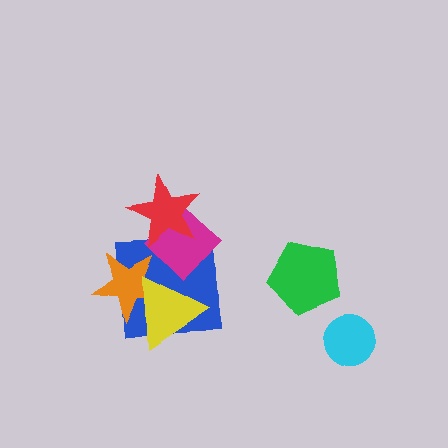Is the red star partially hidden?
No, no other shape covers it.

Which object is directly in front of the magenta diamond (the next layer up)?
The red star is directly in front of the magenta diamond.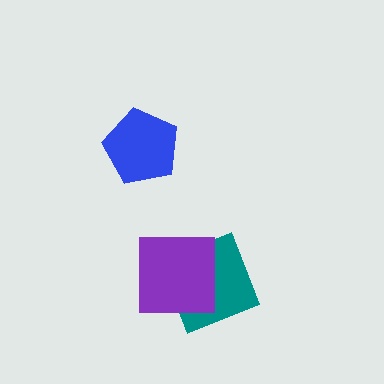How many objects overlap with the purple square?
1 object overlaps with the purple square.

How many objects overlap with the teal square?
1 object overlaps with the teal square.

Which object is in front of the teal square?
The purple square is in front of the teal square.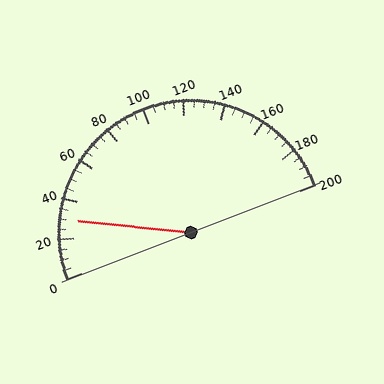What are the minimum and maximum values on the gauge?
The gauge ranges from 0 to 200.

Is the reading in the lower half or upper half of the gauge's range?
The reading is in the lower half of the range (0 to 200).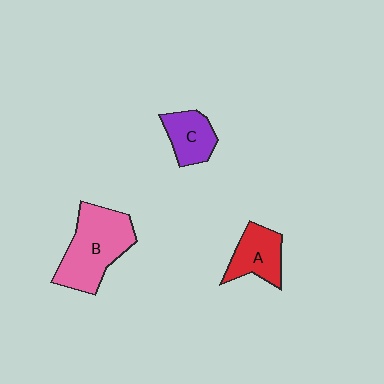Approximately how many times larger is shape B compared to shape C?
Approximately 2.0 times.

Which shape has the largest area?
Shape B (pink).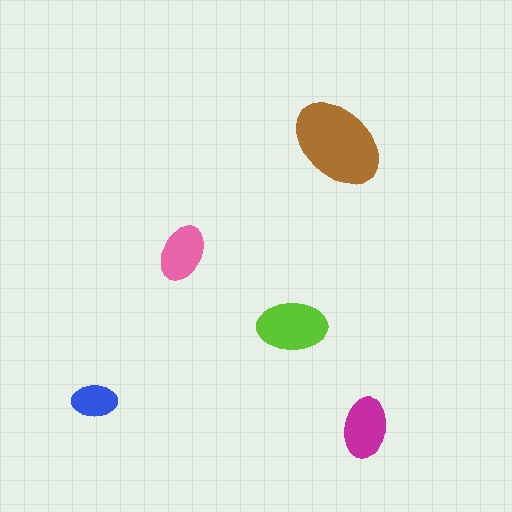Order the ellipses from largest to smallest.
the brown one, the lime one, the magenta one, the pink one, the blue one.